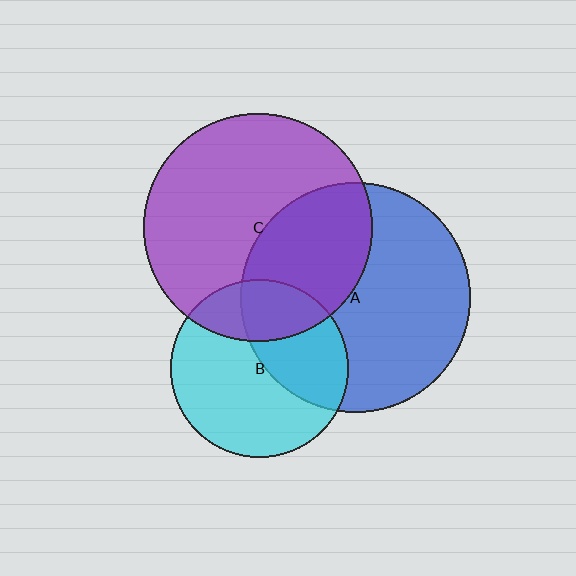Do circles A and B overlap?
Yes.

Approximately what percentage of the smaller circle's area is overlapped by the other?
Approximately 40%.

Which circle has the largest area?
Circle A (blue).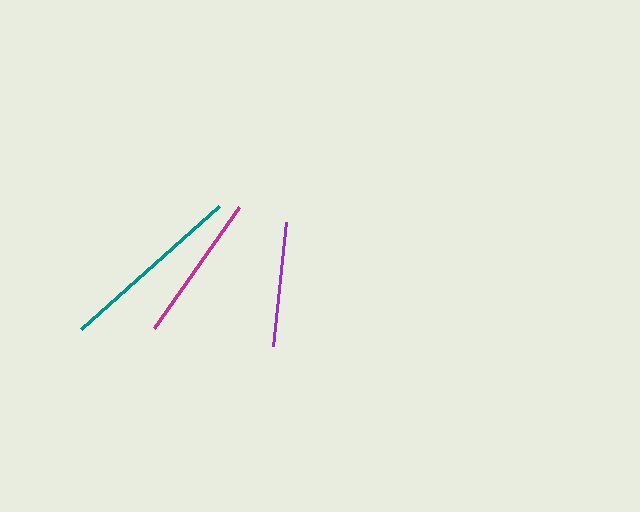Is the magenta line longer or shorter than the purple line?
The magenta line is longer than the purple line.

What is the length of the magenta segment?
The magenta segment is approximately 148 pixels long.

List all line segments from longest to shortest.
From longest to shortest: teal, magenta, purple.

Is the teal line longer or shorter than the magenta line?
The teal line is longer than the magenta line.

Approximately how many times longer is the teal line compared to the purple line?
The teal line is approximately 1.5 times the length of the purple line.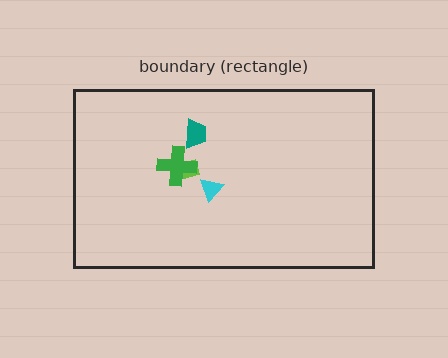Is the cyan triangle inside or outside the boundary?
Inside.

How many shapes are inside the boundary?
4 inside, 0 outside.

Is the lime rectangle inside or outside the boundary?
Inside.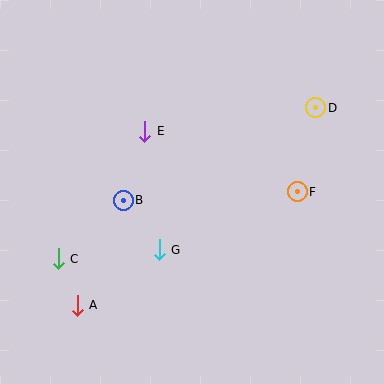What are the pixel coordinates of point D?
Point D is at (316, 108).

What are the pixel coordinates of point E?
Point E is at (145, 132).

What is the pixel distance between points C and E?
The distance between C and E is 154 pixels.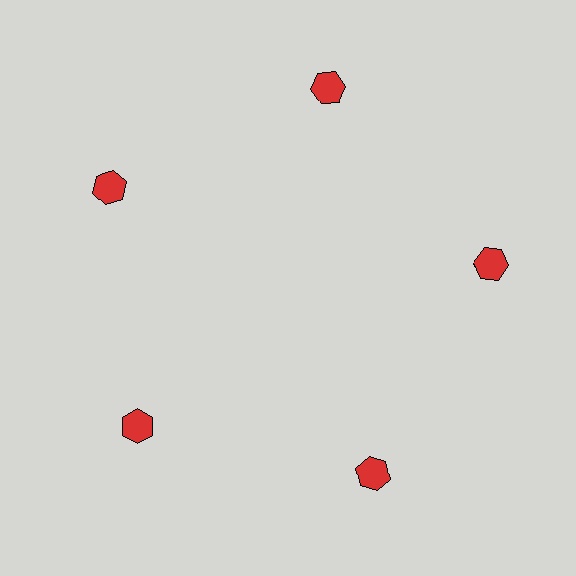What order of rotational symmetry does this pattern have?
This pattern has 5-fold rotational symmetry.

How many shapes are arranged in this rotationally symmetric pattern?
There are 5 shapes, arranged in 5 groups of 1.